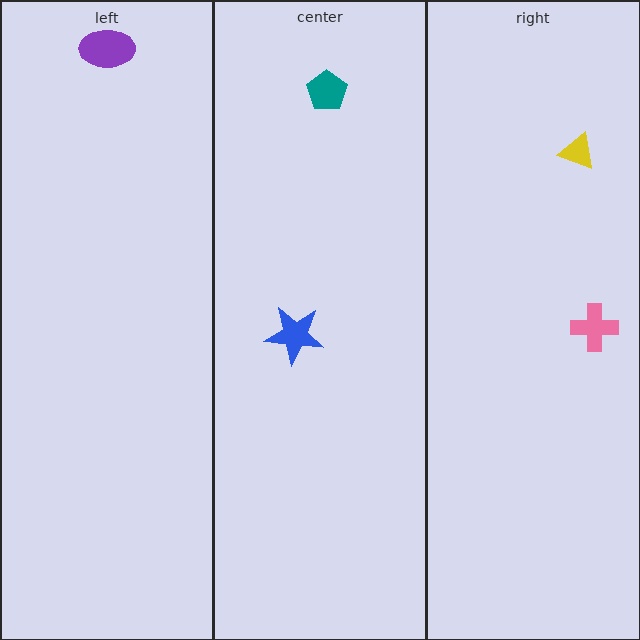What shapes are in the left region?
The purple ellipse.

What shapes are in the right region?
The pink cross, the yellow triangle.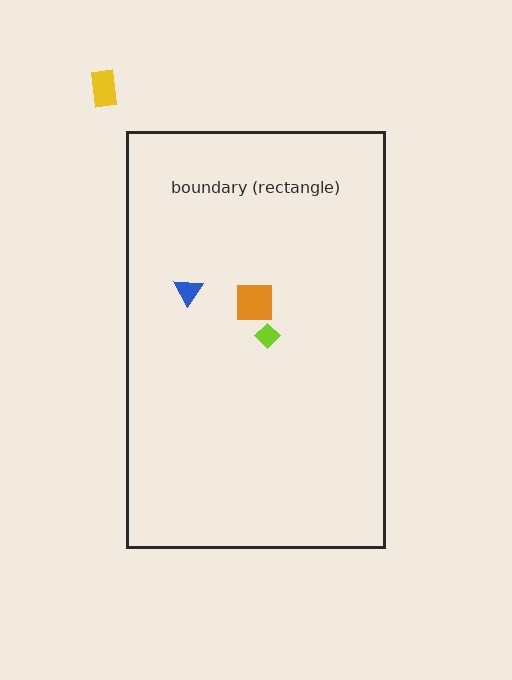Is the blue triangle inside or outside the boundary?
Inside.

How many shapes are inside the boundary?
3 inside, 1 outside.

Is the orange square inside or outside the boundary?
Inside.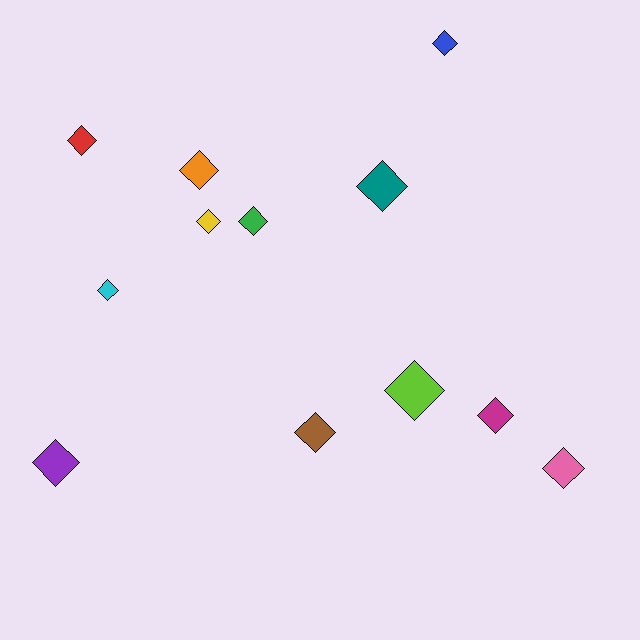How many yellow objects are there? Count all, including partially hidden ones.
There is 1 yellow object.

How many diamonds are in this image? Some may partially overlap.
There are 12 diamonds.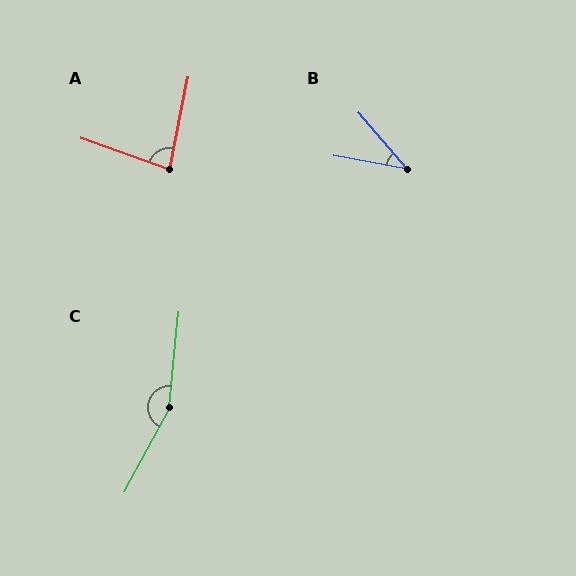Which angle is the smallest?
B, at approximately 39 degrees.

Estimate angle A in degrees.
Approximately 82 degrees.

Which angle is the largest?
C, at approximately 157 degrees.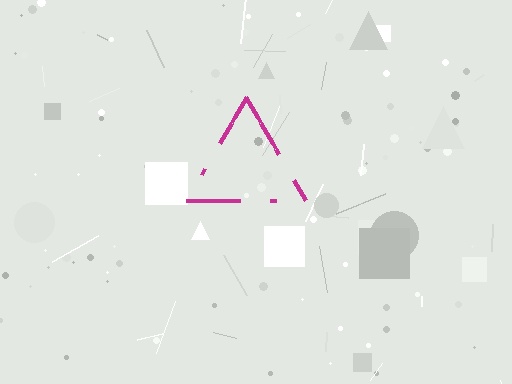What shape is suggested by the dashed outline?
The dashed outline suggests a triangle.